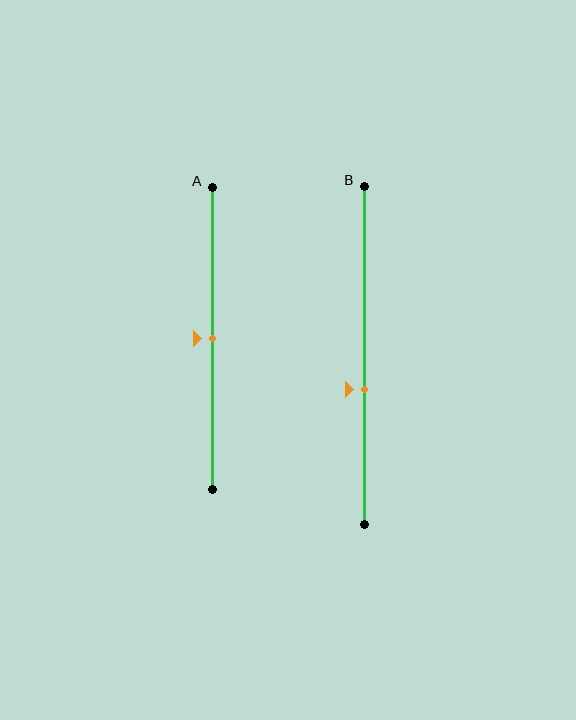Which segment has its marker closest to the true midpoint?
Segment A has its marker closest to the true midpoint.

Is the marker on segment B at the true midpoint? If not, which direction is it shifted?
No, the marker on segment B is shifted downward by about 10% of the segment length.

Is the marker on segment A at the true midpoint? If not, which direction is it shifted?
Yes, the marker on segment A is at the true midpoint.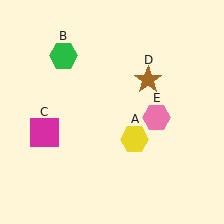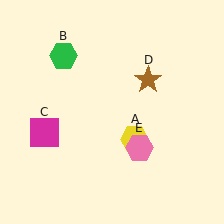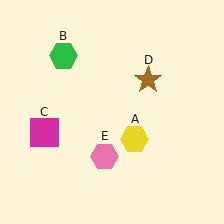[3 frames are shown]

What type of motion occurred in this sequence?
The pink hexagon (object E) rotated clockwise around the center of the scene.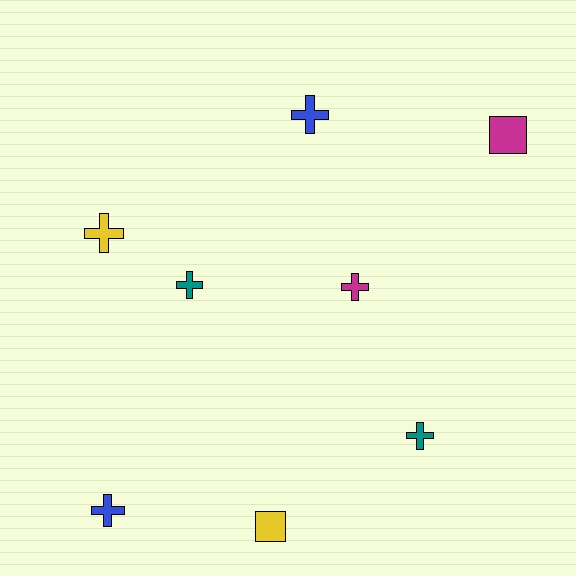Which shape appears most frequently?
Cross, with 6 objects.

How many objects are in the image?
There are 8 objects.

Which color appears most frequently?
Magenta, with 2 objects.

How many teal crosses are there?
There are 2 teal crosses.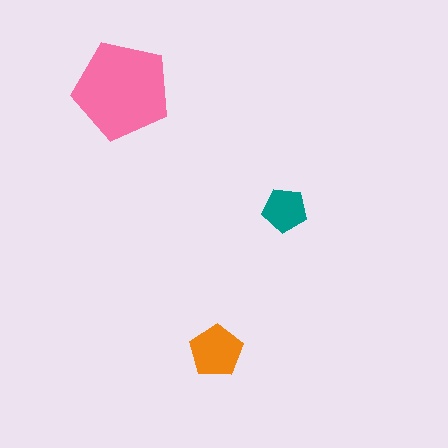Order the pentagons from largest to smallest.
the pink one, the orange one, the teal one.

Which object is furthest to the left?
The pink pentagon is leftmost.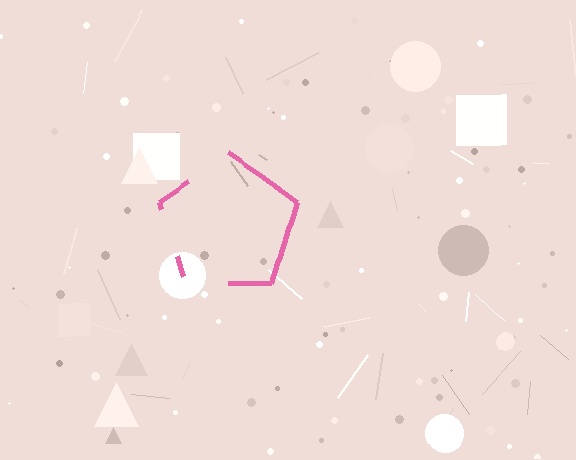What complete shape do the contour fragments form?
The contour fragments form a pentagon.